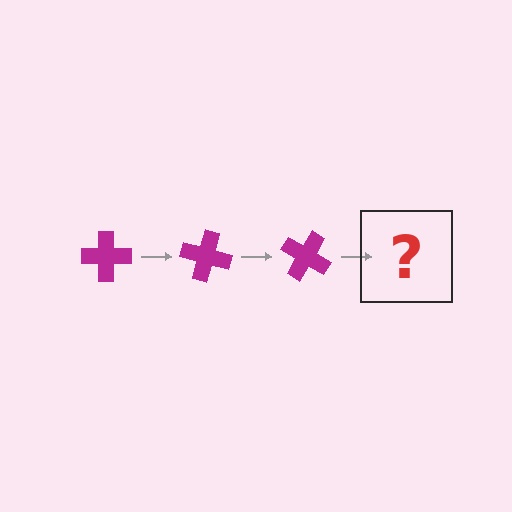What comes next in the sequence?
The next element should be a magenta cross rotated 45 degrees.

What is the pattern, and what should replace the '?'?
The pattern is that the cross rotates 15 degrees each step. The '?' should be a magenta cross rotated 45 degrees.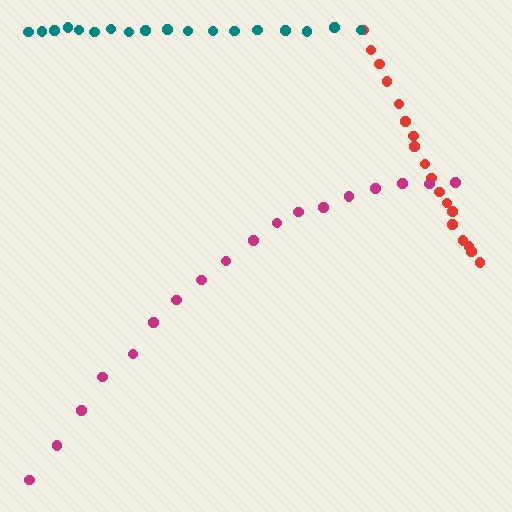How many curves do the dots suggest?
There are 3 distinct paths.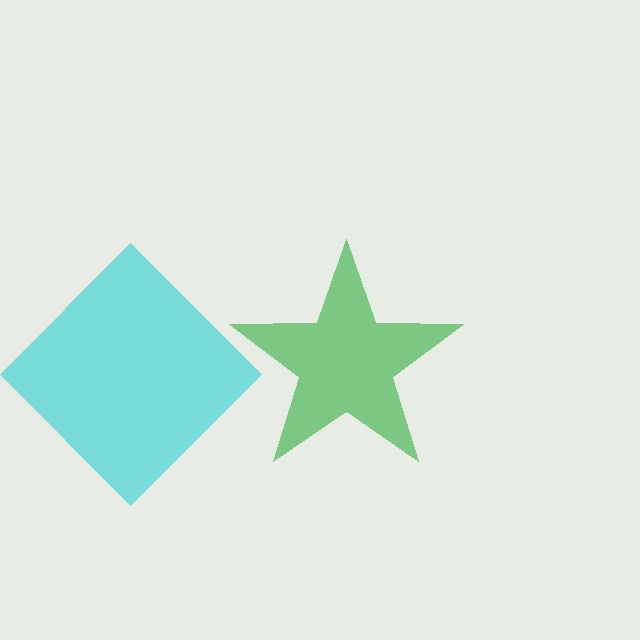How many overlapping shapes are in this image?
There are 2 overlapping shapes in the image.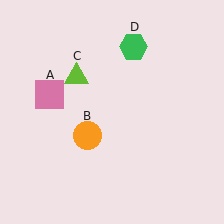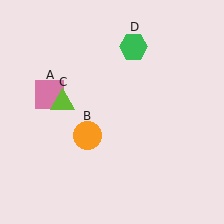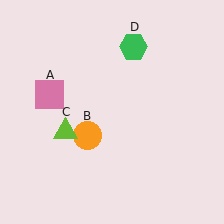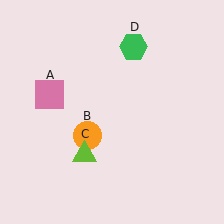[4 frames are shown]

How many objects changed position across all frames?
1 object changed position: lime triangle (object C).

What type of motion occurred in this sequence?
The lime triangle (object C) rotated counterclockwise around the center of the scene.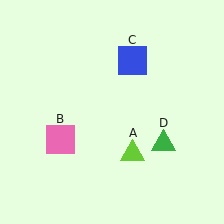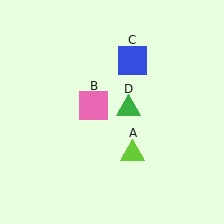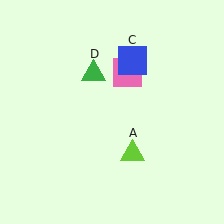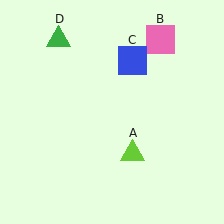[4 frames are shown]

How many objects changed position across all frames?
2 objects changed position: pink square (object B), green triangle (object D).